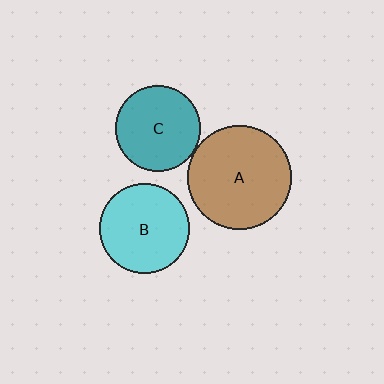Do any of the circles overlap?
No, none of the circles overlap.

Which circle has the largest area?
Circle A (brown).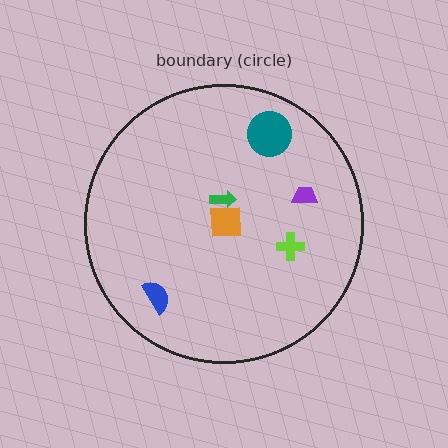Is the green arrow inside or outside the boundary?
Inside.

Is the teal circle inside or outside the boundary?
Inside.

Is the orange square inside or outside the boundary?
Inside.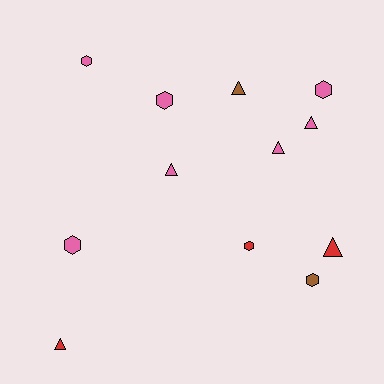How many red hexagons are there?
There is 1 red hexagon.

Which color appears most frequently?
Pink, with 7 objects.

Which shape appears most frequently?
Hexagon, with 6 objects.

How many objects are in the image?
There are 12 objects.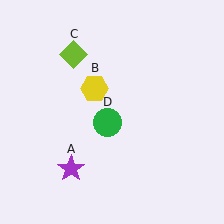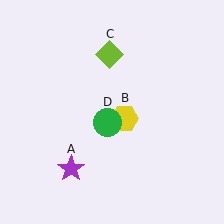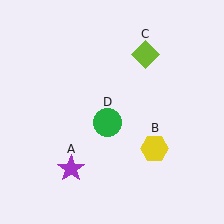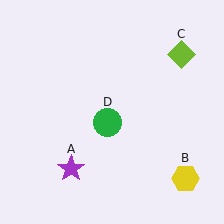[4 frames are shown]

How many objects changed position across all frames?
2 objects changed position: yellow hexagon (object B), lime diamond (object C).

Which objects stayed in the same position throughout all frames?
Purple star (object A) and green circle (object D) remained stationary.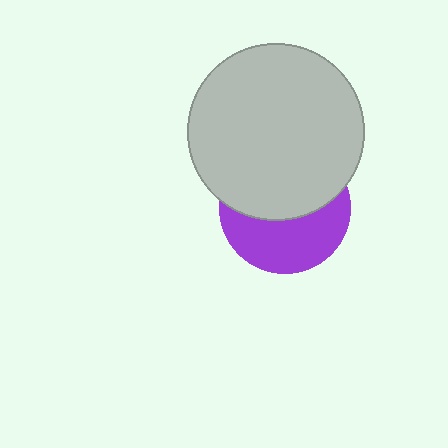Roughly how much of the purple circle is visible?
About half of it is visible (roughly 46%).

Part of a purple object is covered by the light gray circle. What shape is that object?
It is a circle.